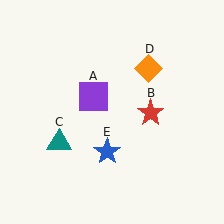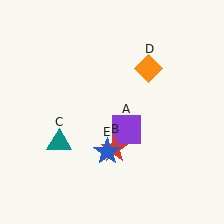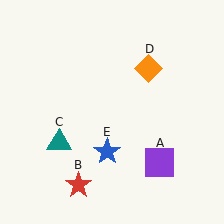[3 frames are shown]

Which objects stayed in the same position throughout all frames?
Teal triangle (object C) and orange diamond (object D) and blue star (object E) remained stationary.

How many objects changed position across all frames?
2 objects changed position: purple square (object A), red star (object B).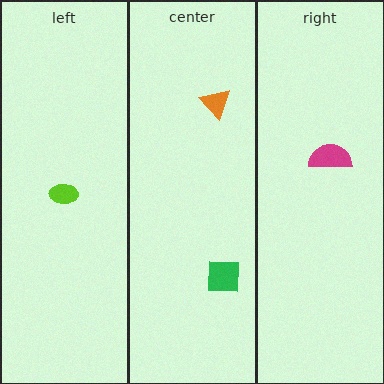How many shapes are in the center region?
2.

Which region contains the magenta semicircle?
The right region.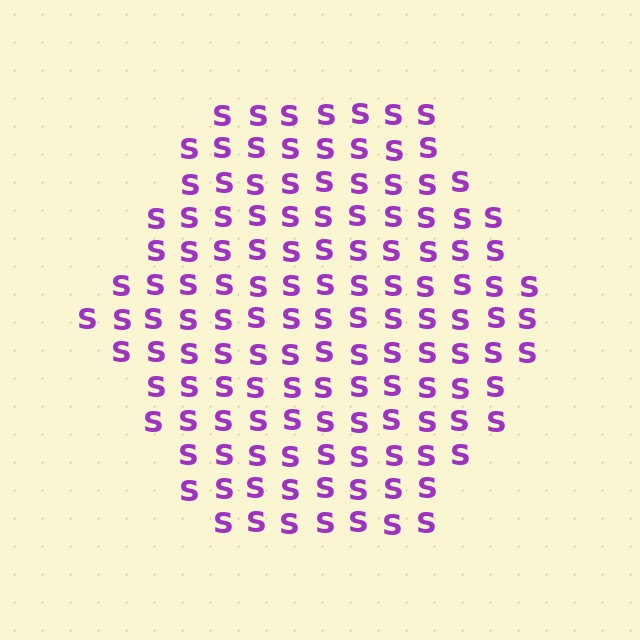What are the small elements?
The small elements are letter S's.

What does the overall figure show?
The overall figure shows a hexagon.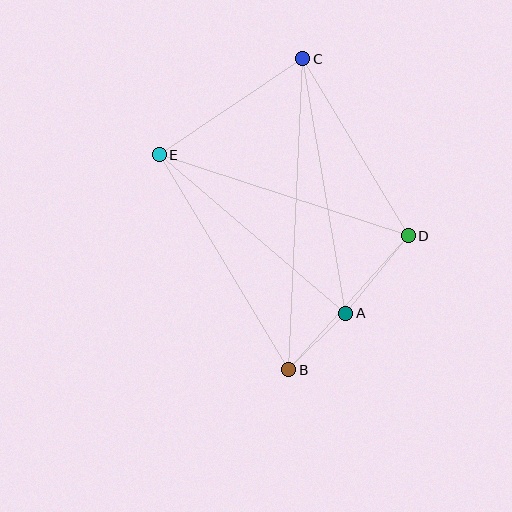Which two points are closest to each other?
Points A and B are closest to each other.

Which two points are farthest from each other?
Points B and C are farthest from each other.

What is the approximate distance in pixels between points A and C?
The distance between A and C is approximately 258 pixels.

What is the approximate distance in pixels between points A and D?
The distance between A and D is approximately 100 pixels.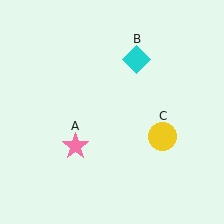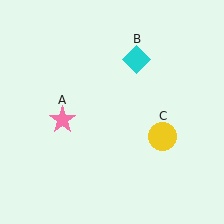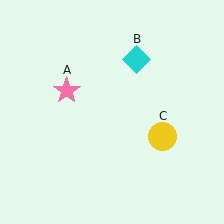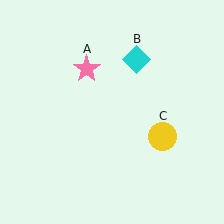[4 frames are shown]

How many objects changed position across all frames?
1 object changed position: pink star (object A).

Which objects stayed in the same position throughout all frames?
Cyan diamond (object B) and yellow circle (object C) remained stationary.